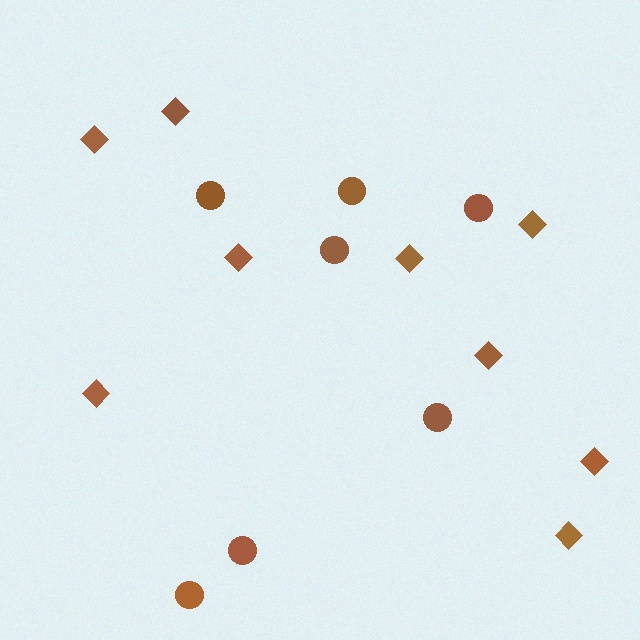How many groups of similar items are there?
There are 2 groups: one group of circles (7) and one group of diamonds (9).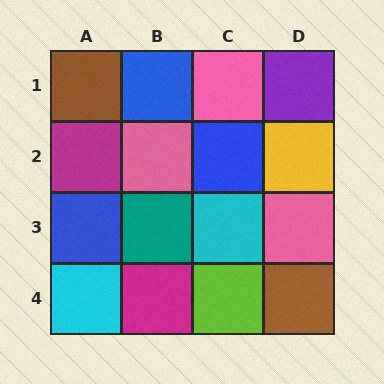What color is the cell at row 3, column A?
Blue.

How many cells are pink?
3 cells are pink.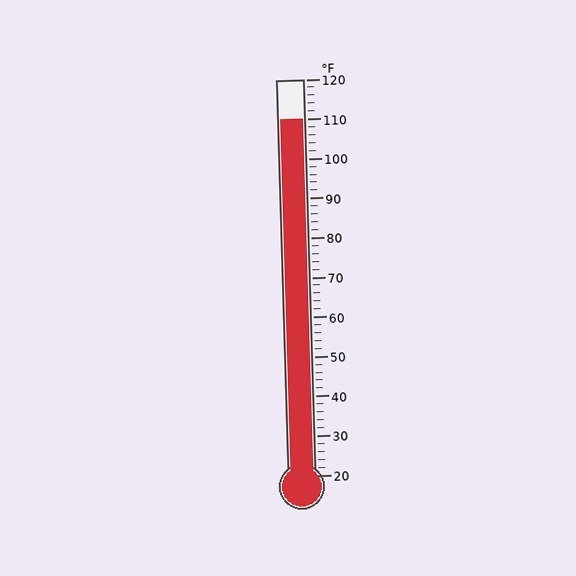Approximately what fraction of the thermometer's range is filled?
The thermometer is filled to approximately 90% of its range.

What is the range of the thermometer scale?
The thermometer scale ranges from 20°F to 120°F.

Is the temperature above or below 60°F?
The temperature is above 60°F.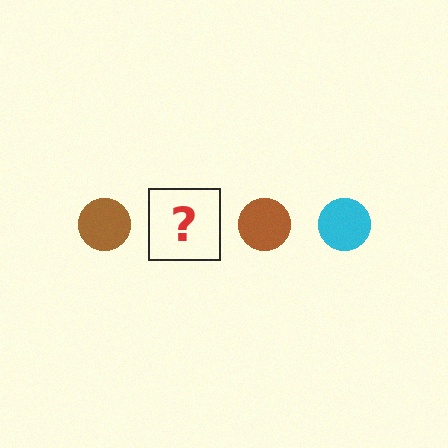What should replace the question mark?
The question mark should be replaced with a cyan circle.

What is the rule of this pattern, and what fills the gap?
The rule is that the pattern cycles through brown, cyan circles. The gap should be filled with a cyan circle.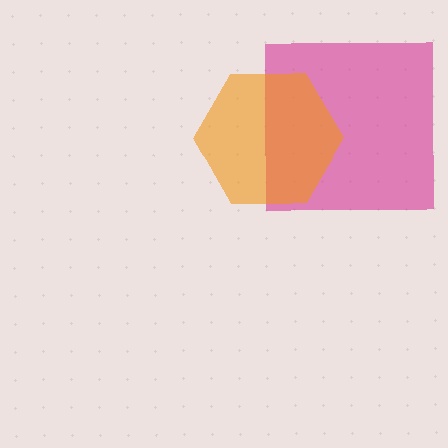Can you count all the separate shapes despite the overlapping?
Yes, there are 2 separate shapes.